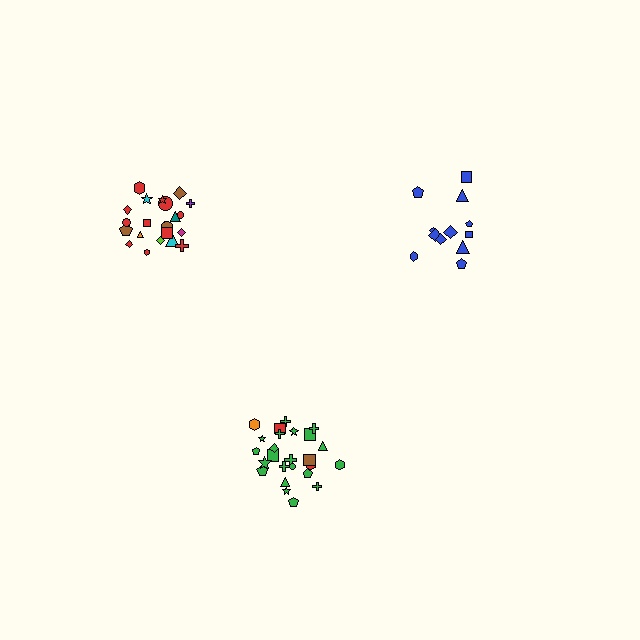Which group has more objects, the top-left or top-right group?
The top-left group.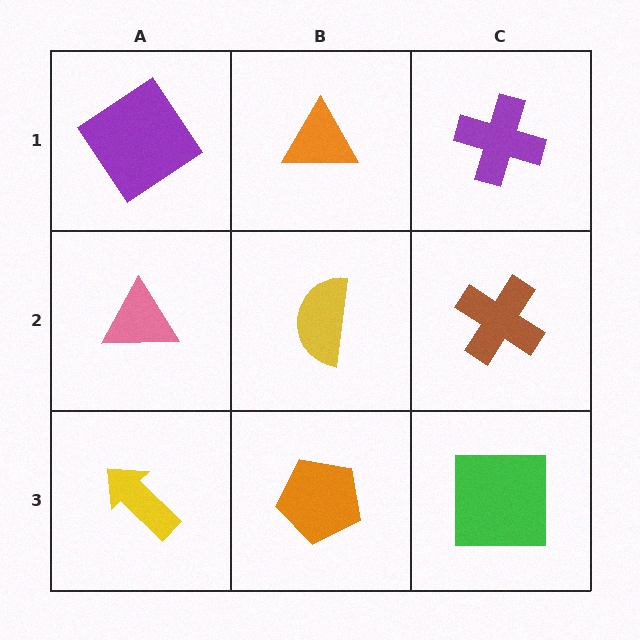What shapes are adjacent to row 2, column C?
A purple cross (row 1, column C), a green square (row 3, column C), a yellow semicircle (row 2, column B).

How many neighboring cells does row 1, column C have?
2.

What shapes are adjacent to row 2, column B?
An orange triangle (row 1, column B), an orange pentagon (row 3, column B), a pink triangle (row 2, column A), a brown cross (row 2, column C).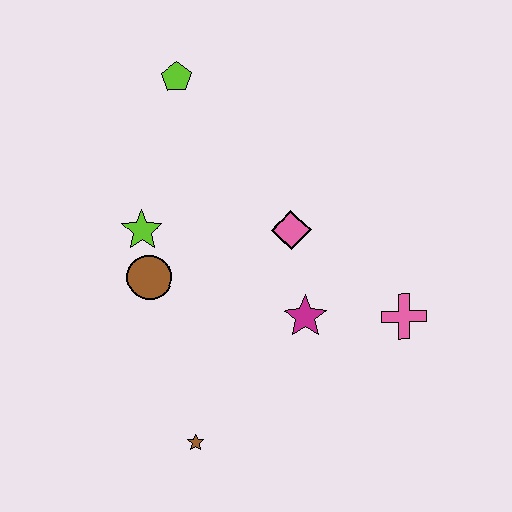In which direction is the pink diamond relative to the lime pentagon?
The pink diamond is below the lime pentagon.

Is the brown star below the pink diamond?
Yes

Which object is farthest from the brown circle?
The pink cross is farthest from the brown circle.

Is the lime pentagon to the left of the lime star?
No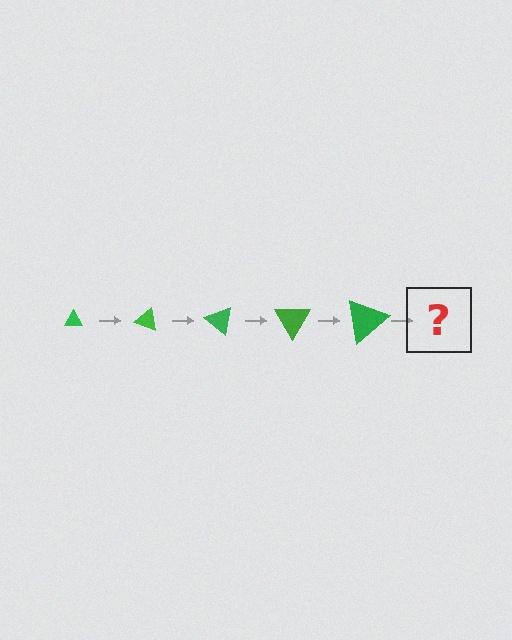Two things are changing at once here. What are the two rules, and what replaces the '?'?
The two rules are that the triangle grows larger each step and it rotates 20 degrees each step. The '?' should be a triangle, larger than the previous one and rotated 100 degrees from the start.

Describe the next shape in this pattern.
It should be a triangle, larger than the previous one and rotated 100 degrees from the start.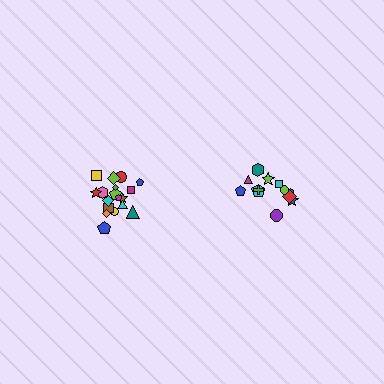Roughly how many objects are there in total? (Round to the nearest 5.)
Roughly 30 objects in total.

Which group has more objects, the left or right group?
The left group.